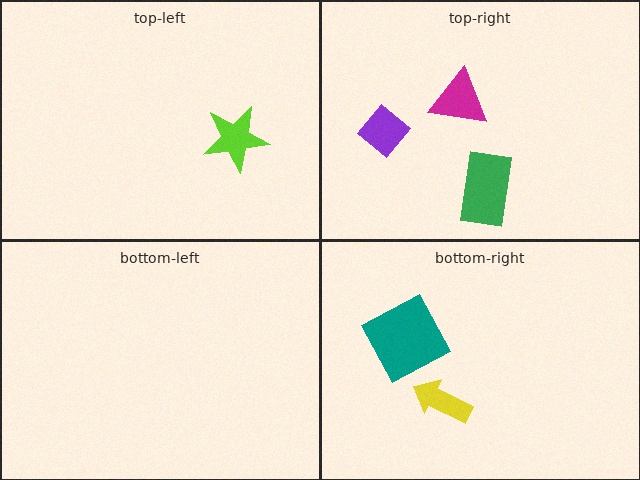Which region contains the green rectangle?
The top-right region.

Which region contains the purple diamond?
The top-right region.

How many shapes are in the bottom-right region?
2.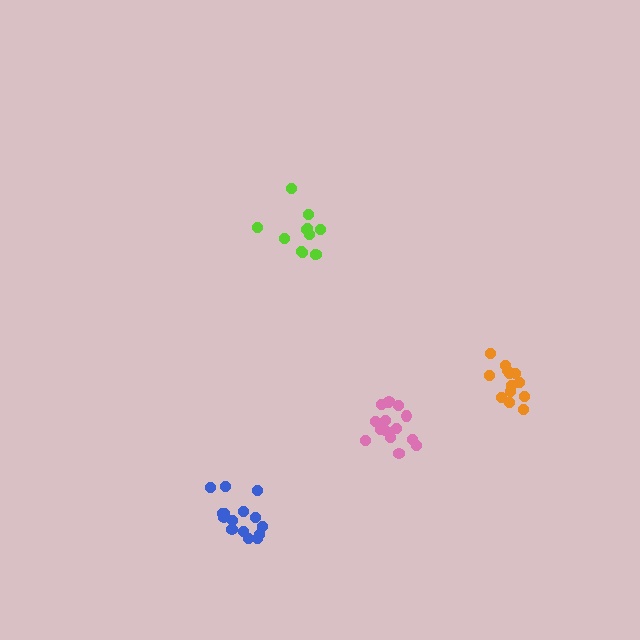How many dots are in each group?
Group 1: 13 dots, Group 2: 15 dots, Group 3: 12 dots, Group 4: 15 dots (55 total).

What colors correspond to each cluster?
The clusters are colored: orange, blue, lime, pink.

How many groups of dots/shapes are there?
There are 4 groups.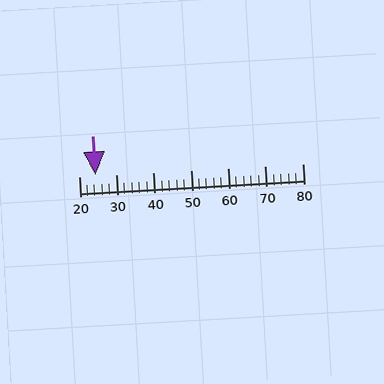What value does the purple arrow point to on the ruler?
The purple arrow points to approximately 24.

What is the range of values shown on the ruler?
The ruler shows values from 20 to 80.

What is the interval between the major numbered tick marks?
The major tick marks are spaced 10 units apart.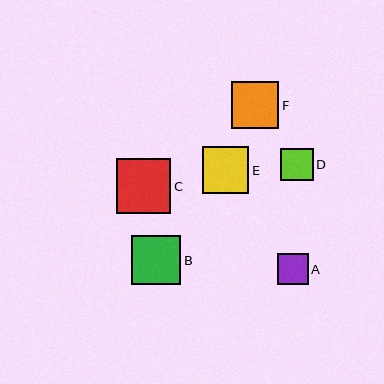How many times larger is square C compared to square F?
Square C is approximately 1.2 times the size of square F.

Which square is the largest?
Square C is the largest with a size of approximately 55 pixels.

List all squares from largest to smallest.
From largest to smallest: C, B, F, E, D, A.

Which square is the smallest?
Square A is the smallest with a size of approximately 31 pixels.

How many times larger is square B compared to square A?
Square B is approximately 1.6 times the size of square A.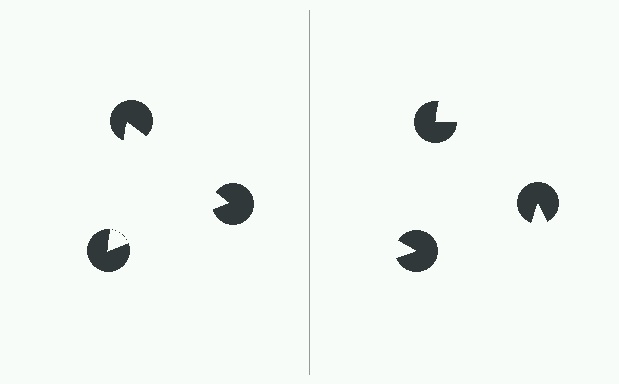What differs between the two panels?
The pac-man discs are positioned identically on both sides; only the wedge orientations differ. On the left they align to a triangle; on the right they are misaligned.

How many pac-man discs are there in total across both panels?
6 — 3 on each side.